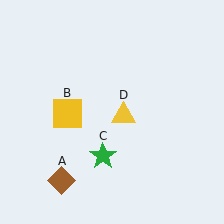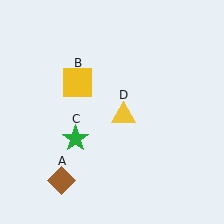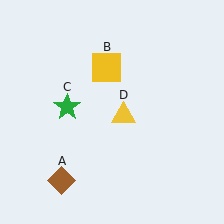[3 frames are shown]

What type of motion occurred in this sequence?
The yellow square (object B), green star (object C) rotated clockwise around the center of the scene.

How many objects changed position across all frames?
2 objects changed position: yellow square (object B), green star (object C).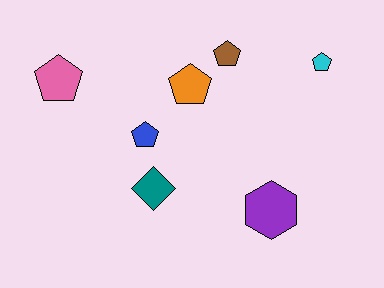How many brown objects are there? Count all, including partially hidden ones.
There is 1 brown object.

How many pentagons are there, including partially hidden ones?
There are 5 pentagons.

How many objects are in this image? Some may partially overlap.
There are 7 objects.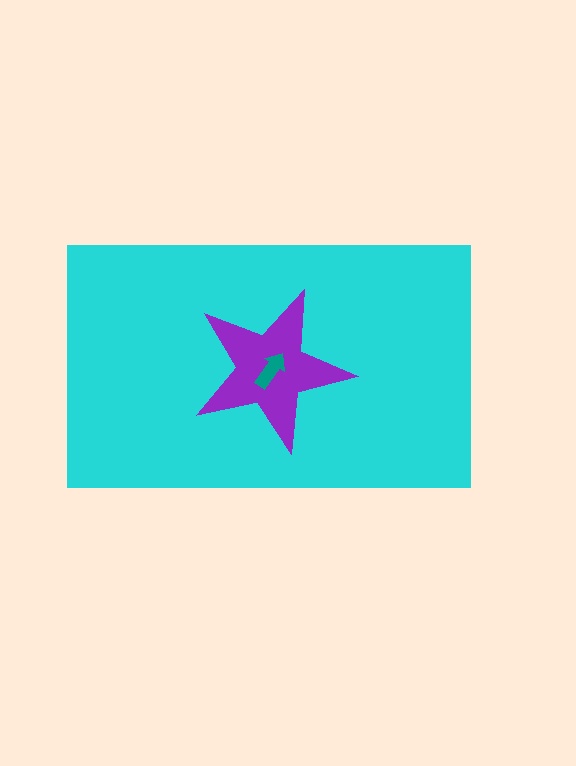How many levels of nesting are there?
3.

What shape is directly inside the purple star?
The teal arrow.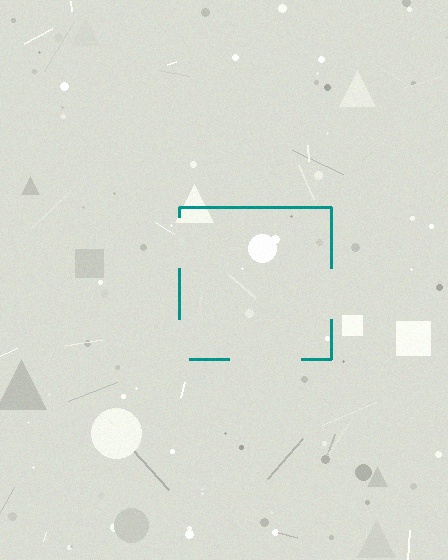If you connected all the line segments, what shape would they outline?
They would outline a square.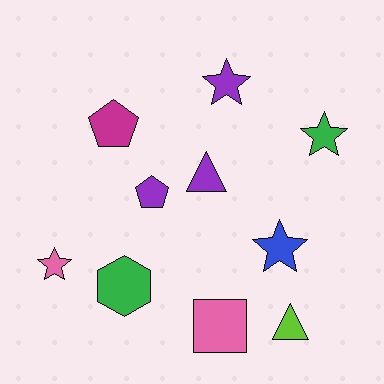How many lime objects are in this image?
There is 1 lime object.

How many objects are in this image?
There are 10 objects.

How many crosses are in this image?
There are no crosses.